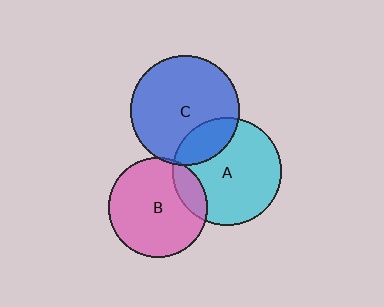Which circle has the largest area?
Circle C (blue).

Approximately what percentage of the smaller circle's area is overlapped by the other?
Approximately 5%.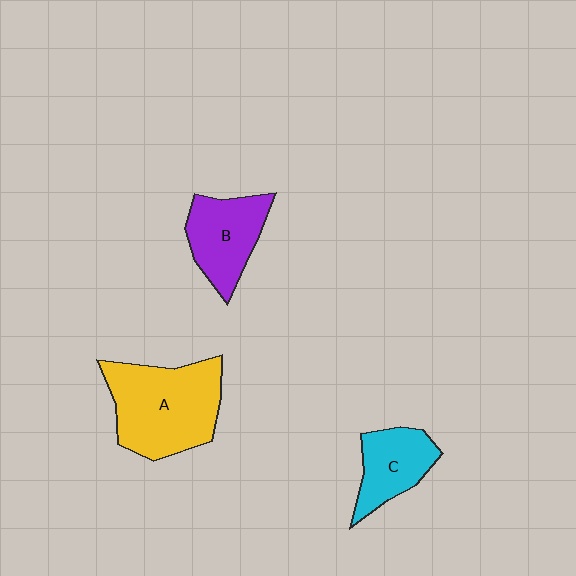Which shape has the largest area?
Shape A (yellow).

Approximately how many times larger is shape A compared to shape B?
Approximately 1.6 times.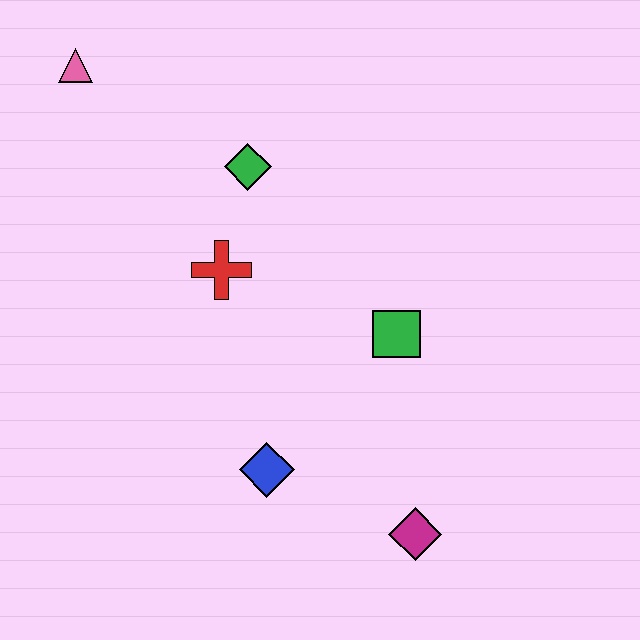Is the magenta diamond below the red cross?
Yes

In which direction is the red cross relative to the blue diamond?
The red cross is above the blue diamond.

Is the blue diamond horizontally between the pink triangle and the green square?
Yes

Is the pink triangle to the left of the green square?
Yes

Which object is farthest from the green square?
The pink triangle is farthest from the green square.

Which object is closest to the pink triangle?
The green diamond is closest to the pink triangle.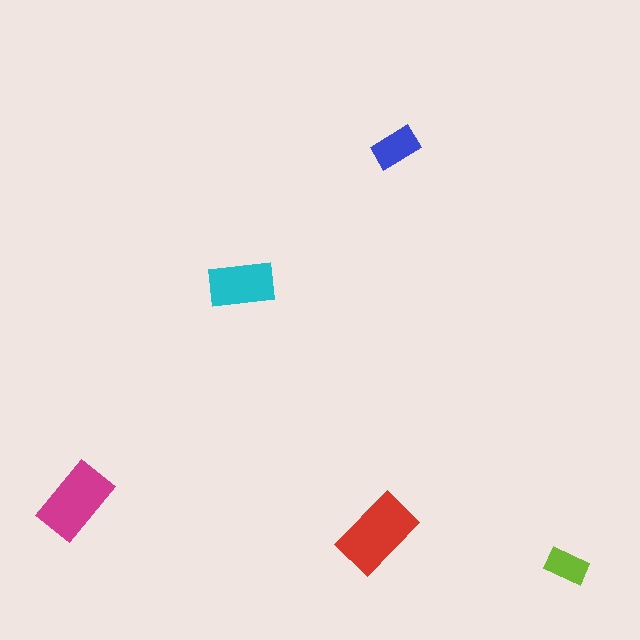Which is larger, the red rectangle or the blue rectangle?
The red one.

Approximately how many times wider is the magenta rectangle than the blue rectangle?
About 1.5 times wider.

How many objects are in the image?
There are 5 objects in the image.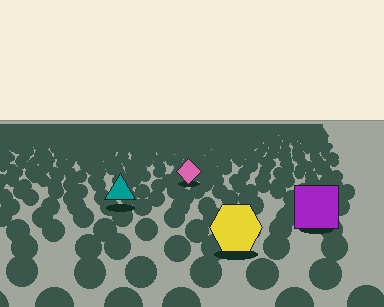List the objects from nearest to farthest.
From nearest to farthest: the yellow hexagon, the purple square, the teal triangle, the pink diamond.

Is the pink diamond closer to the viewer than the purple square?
No. The purple square is closer — you can tell from the texture gradient: the ground texture is coarser near it.